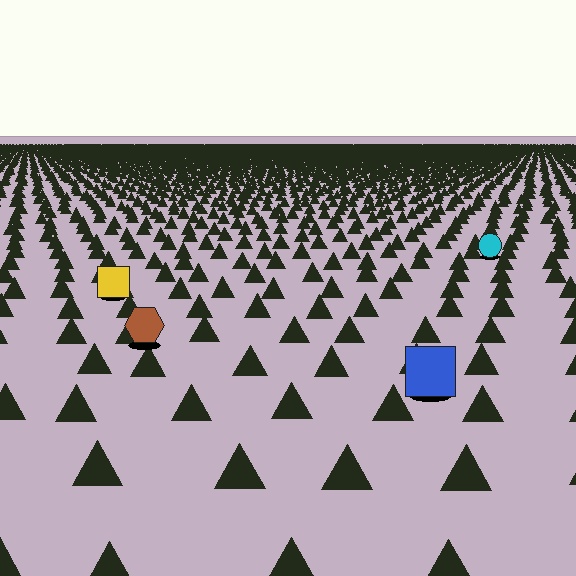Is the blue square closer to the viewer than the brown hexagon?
Yes. The blue square is closer — you can tell from the texture gradient: the ground texture is coarser near it.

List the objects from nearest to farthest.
From nearest to farthest: the blue square, the brown hexagon, the yellow square, the cyan circle.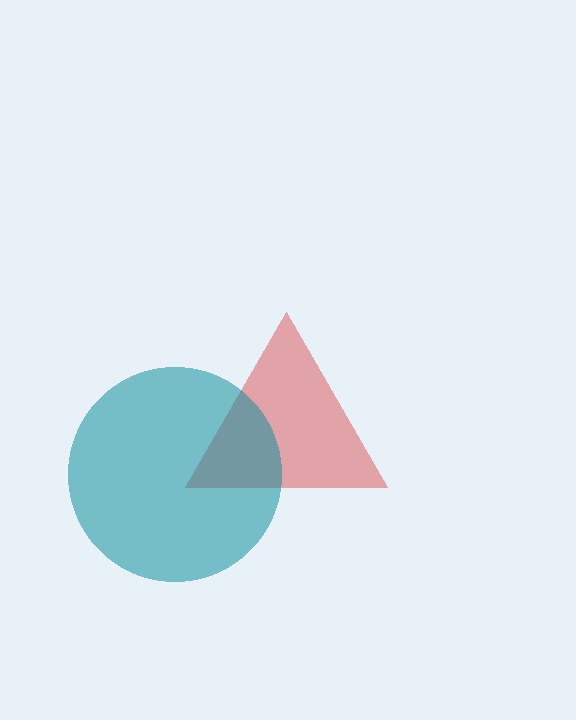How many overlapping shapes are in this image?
There are 2 overlapping shapes in the image.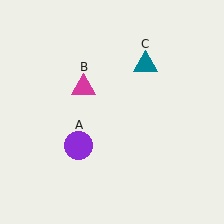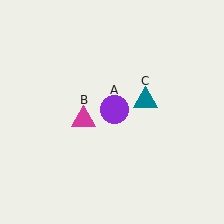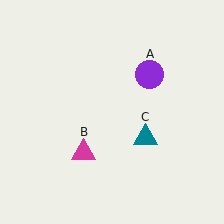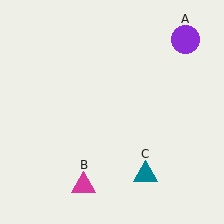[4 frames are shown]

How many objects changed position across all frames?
3 objects changed position: purple circle (object A), magenta triangle (object B), teal triangle (object C).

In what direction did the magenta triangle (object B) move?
The magenta triangle (object B) moved down.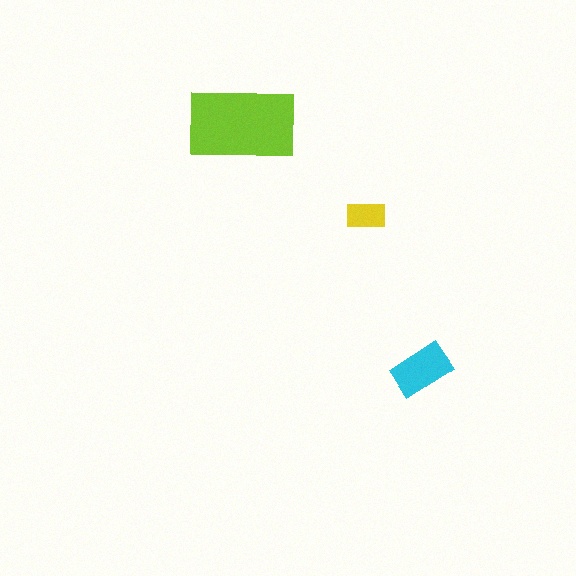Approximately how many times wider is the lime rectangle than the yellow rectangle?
About 2.5 times wider.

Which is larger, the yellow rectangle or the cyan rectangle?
The cyan one.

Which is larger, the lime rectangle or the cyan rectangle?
The lime one.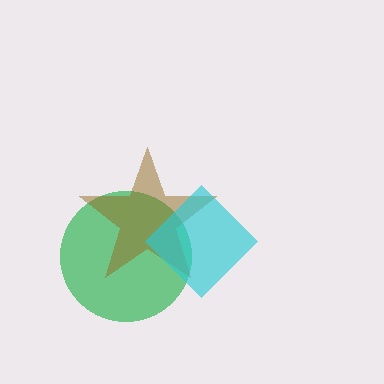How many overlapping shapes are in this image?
There are 3 overlapping shapes in the image.